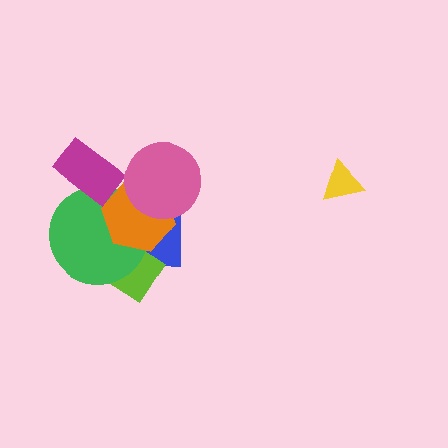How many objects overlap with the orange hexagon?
4 objects overlap with the orange hexagon.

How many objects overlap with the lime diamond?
3 objects overlap with the lime diamond.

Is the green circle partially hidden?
Yes, it is partially covered by another shape.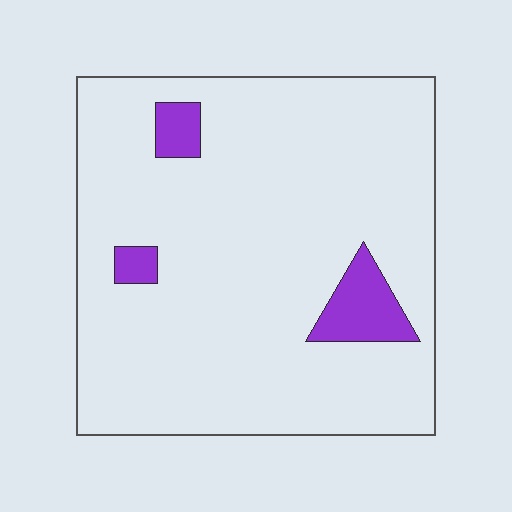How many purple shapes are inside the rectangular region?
3.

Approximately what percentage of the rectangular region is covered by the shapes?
Approximately 10%.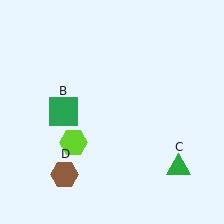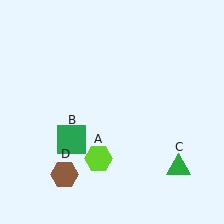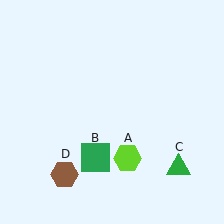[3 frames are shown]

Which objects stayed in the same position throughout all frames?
Green triangle (object C) and brown hexagon (object D) remained stationary.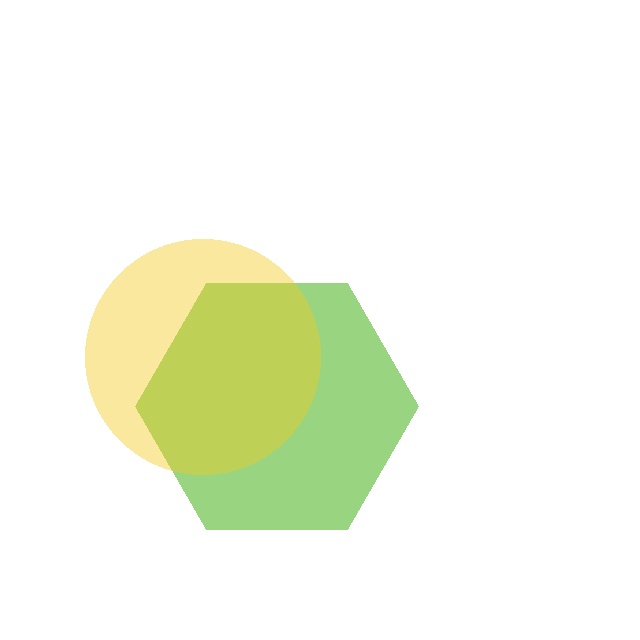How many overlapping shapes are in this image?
There are 2 overlapping shapes in the image.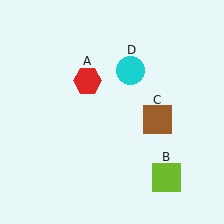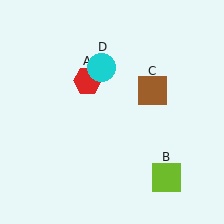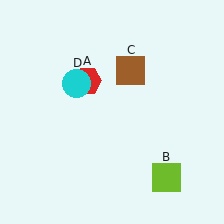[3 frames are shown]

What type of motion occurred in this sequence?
The brown square (object C), cyan circle (object D) rotated counterclockwise around the center of the scene.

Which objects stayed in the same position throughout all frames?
Red hexagon (object A) and lime square (object B) remained stationary.